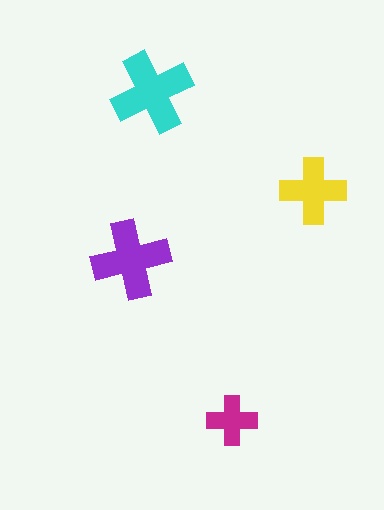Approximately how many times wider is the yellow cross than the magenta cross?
About 1.5 times wider.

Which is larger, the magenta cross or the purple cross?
The purple one.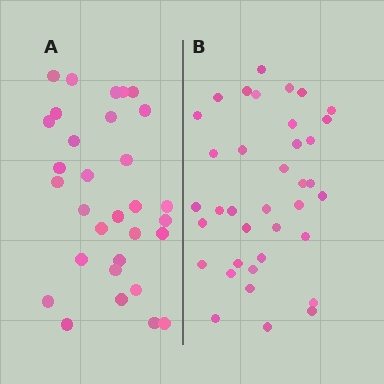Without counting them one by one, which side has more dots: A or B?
Region B (the right region) has more dots.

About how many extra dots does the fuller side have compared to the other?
Region B has about 6 more dots than region A.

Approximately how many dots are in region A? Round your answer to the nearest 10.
About 30 dots. (The exact count is 31, which rounds to 30.)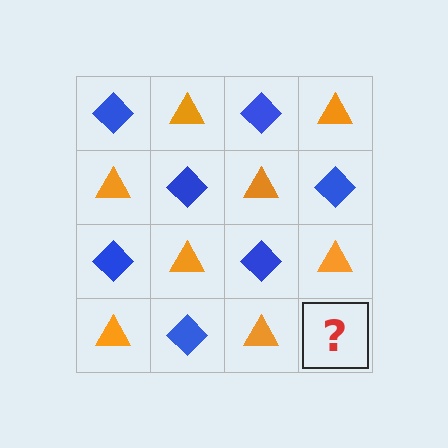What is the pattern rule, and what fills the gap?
The rule is that it alternates blue diamond and orange triangle in a checkerboard pattern. The gap should be filled with a blue diamond.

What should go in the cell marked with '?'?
The missing cell should contain a blue diamond.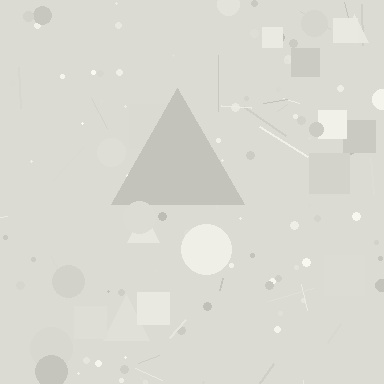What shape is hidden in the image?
A triangle is hidden in the image.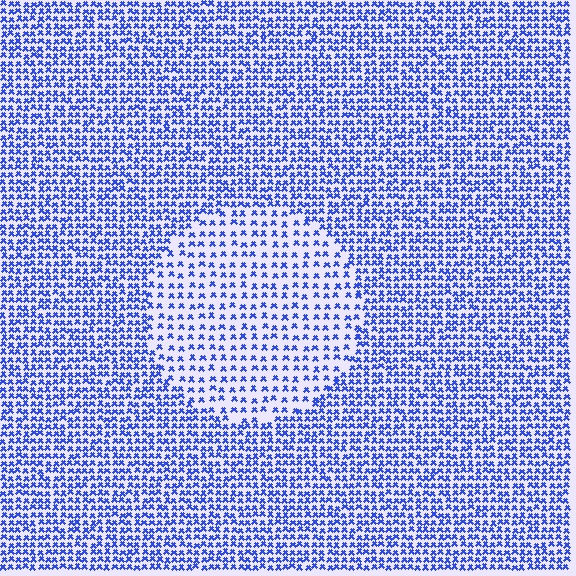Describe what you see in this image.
The image contains small blue elements arranged at two different densities. A circle-shaped region is visible where the elements are less densely packed than the surrounding area.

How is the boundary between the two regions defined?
The boundary is defined by a change in element density (approximately 2.0x ratio). All elements are the same color, size, and shape.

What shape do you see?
I see a circle.